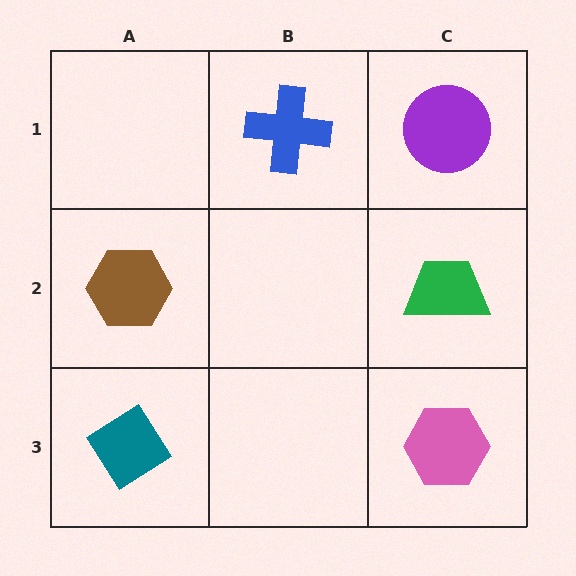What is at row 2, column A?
A brown hexagon.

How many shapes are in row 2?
2 shapes.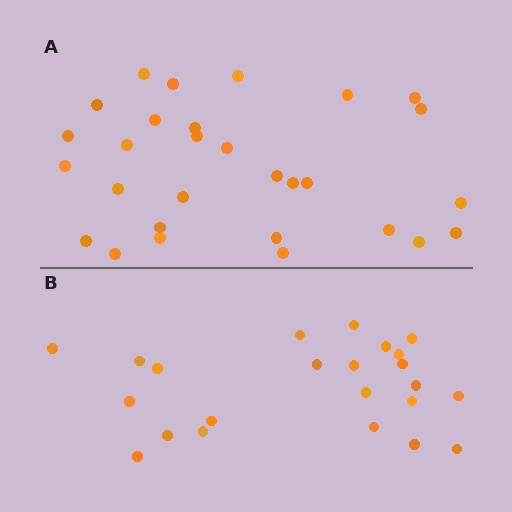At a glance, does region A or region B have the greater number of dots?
Region A (the top region) has more dots.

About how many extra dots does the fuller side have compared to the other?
Region A has about 6 more dots than region B.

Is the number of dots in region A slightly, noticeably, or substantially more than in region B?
Region A has noticeably more, but not dramatically so. The ratio is roughly 1.3 to 1.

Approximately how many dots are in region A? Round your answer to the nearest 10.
About 30 dots. (The exact count is 29, which rounds to 30.)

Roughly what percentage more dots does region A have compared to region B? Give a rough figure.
About 25% more.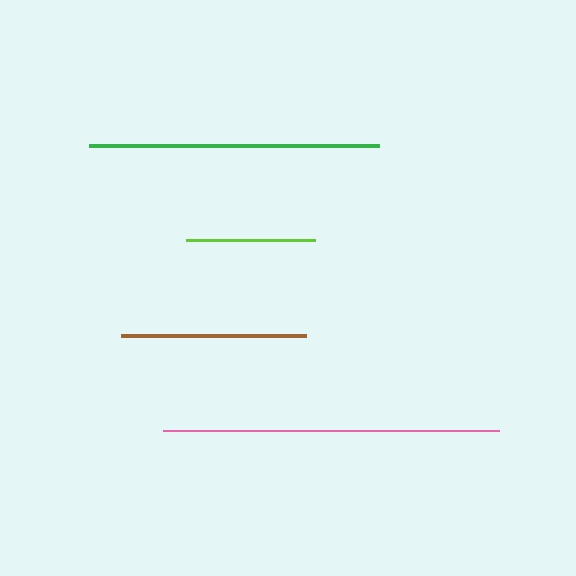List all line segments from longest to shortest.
From longest to shortest: pink, green, brown, lime.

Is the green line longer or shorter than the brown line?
The green line is longer than the brown line.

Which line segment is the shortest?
The lime line is the shortest at approximately 130 pixels.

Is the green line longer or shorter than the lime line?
The green line is longer than the lime line.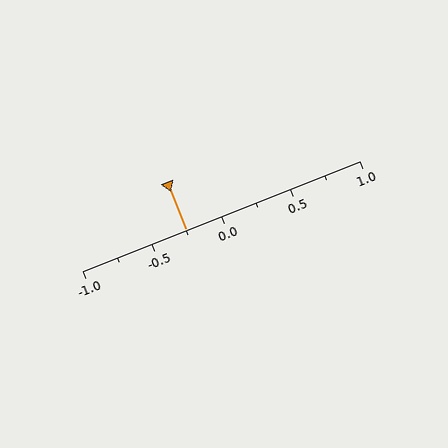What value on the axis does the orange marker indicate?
The marker indicates approximately -0.25.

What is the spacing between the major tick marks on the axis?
The major ticks are spaced 0.5 apart.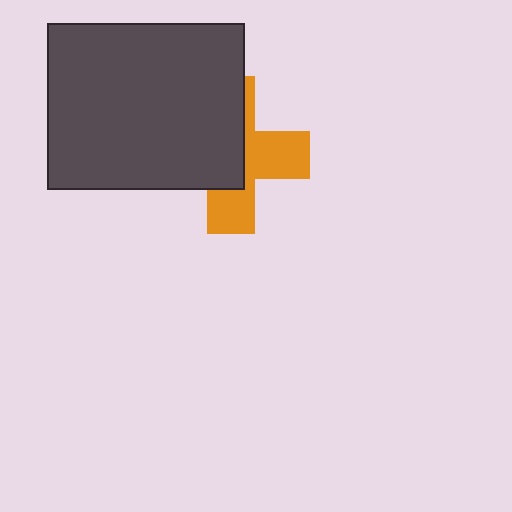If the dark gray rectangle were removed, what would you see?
You would see the complete orange cross.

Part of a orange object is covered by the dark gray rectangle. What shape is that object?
It is a cross.